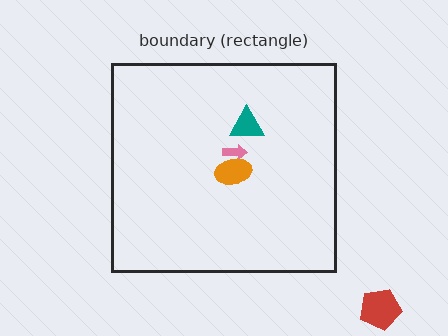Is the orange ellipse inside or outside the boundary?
Inside.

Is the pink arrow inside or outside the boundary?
Inside.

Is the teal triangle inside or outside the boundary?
Inside.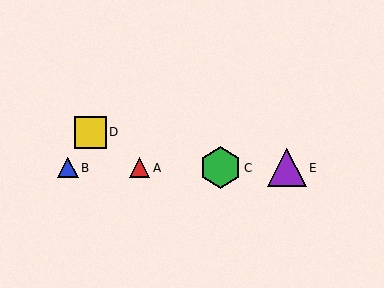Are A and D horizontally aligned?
No, A is at y≈168 and D is at y≈132.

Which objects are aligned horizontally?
Objects A, B, C, E are aligned horizontally.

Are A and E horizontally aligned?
Yes, both are at y≈168.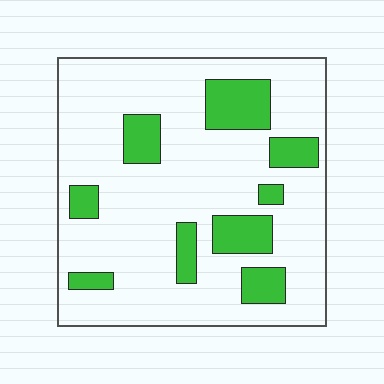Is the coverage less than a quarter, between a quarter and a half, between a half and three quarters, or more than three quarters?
Less than a quarter.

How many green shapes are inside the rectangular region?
9.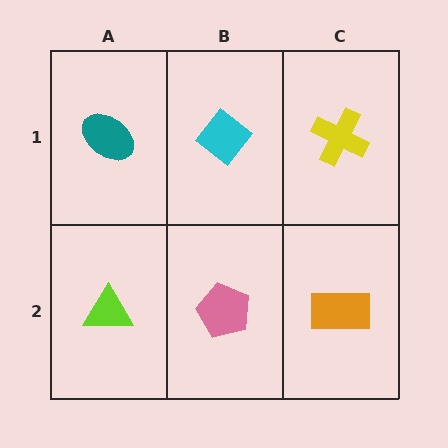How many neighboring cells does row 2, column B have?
3.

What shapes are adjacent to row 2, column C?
A yellow cross (row 1, column C), a pink pentagon (row 2, column B).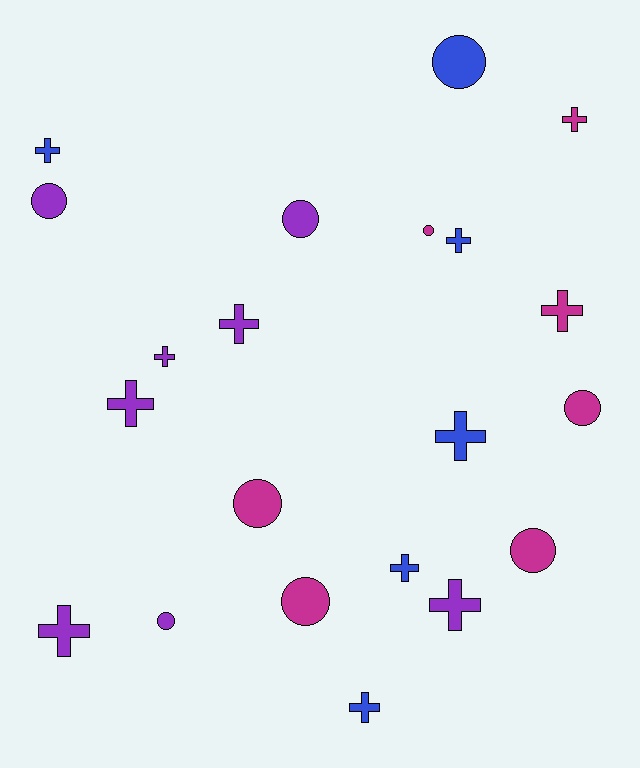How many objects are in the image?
There are 21 objects.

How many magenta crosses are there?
There are 2 magenta crosses.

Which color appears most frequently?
Purple, with 8 objects.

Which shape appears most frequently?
Cross, with 12 objects.